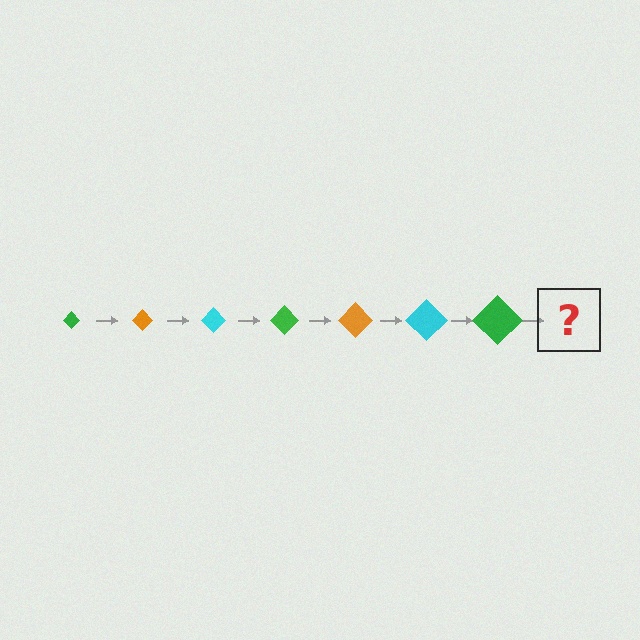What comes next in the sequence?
The next element should be an orange diamond, larger than the previous one.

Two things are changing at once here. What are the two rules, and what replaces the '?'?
The two rules are that the diamond grows larger each step and the color cycles through green, orange, and cyan. The '?' should be an orange diamond, larger than the previous one.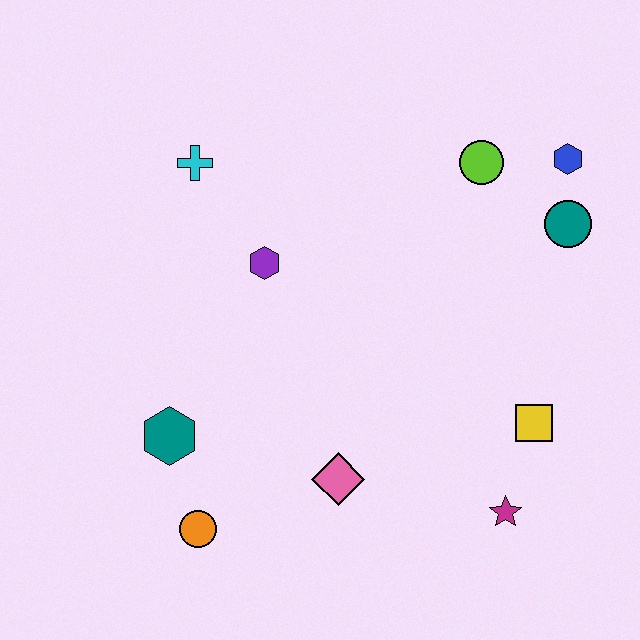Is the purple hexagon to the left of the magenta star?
Yes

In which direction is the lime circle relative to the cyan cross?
The lime circle is to the right of the cyan cross.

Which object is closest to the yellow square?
The magenta star is closest to the yellow square.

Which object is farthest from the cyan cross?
The magenta star is farthest from the cyan cross.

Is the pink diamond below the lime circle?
Yes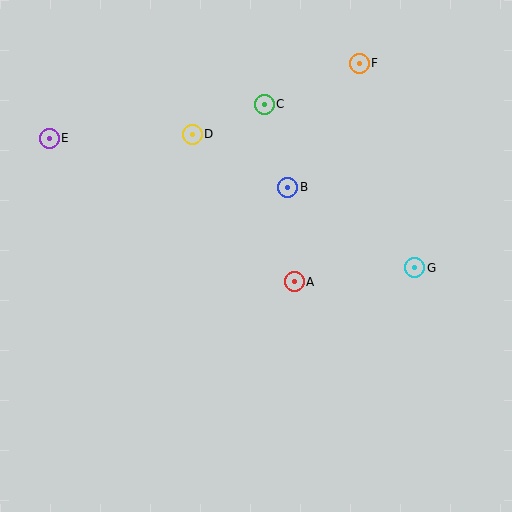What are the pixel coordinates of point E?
Point E is at (49, 138).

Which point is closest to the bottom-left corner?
Point A is closest to the bottom-left corner.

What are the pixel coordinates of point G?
Point G is at (415, 268).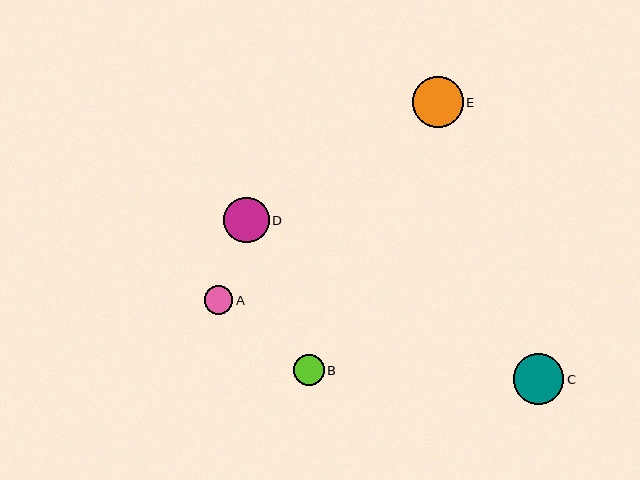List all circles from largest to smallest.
From largest to smallest: E, C, D, B, A.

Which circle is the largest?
Circle E is the largest with a size of approximately 51 pixels.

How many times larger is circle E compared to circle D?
Circle E is approximately 1.1 times the size of circle D.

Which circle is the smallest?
Circle A is the smallest with a size of approximately 29 pixels.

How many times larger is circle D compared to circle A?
Circle D is approximately 1.6 times the size of circle A.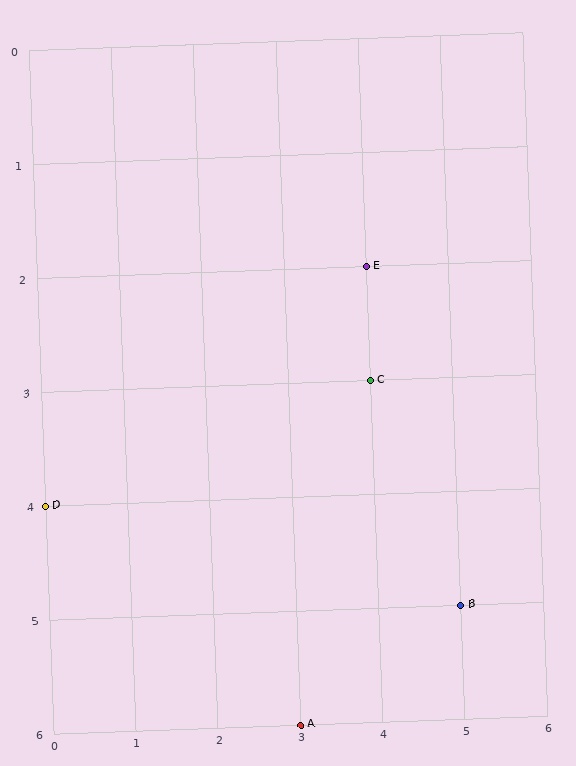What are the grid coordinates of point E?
Point E is at grid coordinates (4, 2).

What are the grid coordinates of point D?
Point D is at grid coordinates (0, 4).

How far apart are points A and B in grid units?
Points A and B are 2 columns and 1 row apart (about 2.2 grid units diagonally).